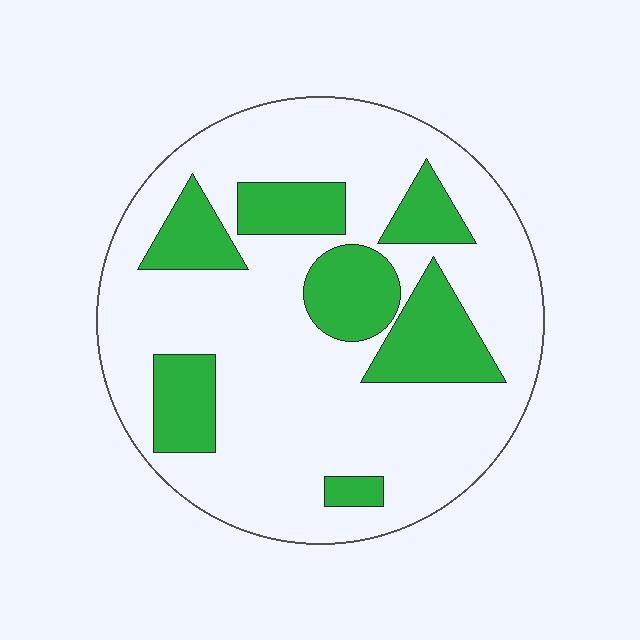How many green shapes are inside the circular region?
7.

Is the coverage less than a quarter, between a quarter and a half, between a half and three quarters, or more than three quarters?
Between a quarter and a half.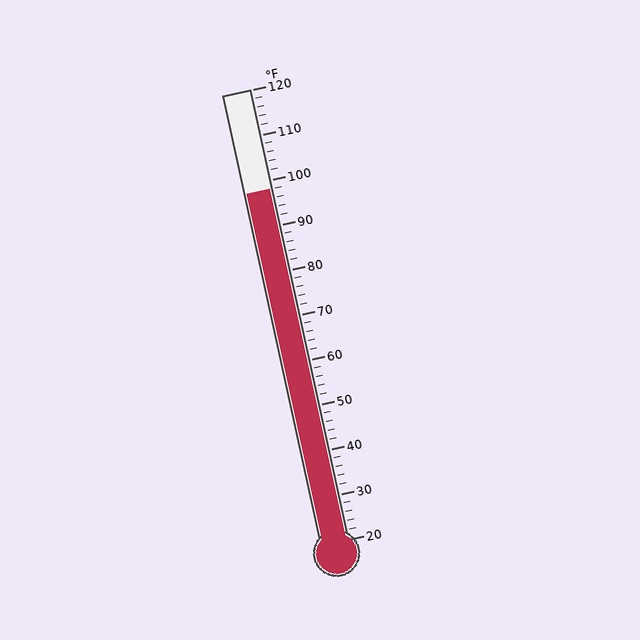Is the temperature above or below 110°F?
The temperature is below 110°F.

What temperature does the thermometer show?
The thermometer shows approximately 98°F.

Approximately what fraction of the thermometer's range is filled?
The thermometer is filled to approximately 80% of its range.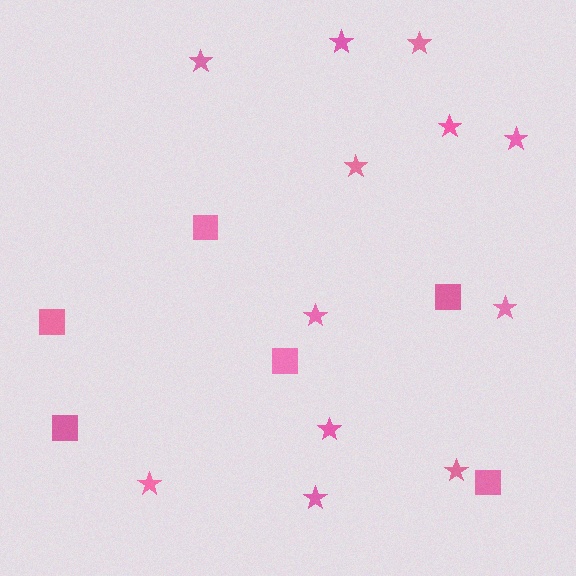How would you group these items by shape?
There are 2 groups: one group of squares (6) and one group of stars (12).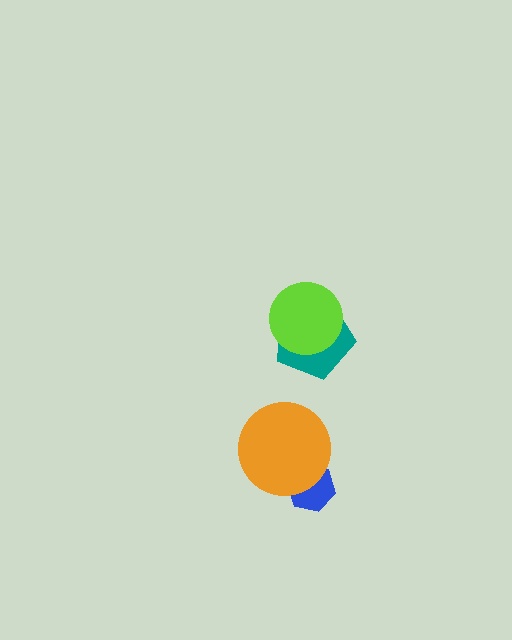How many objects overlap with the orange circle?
1 object overlaps with the orange circle.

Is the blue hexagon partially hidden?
Yes, it is partially covered by another shape.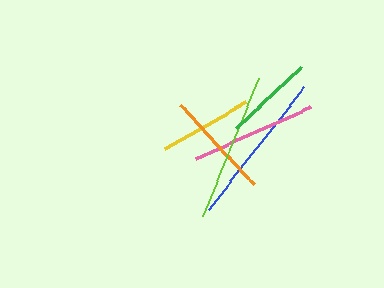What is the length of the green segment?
The green segment is approximately 91 pixels long.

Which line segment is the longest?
The blue line is the longest at approximately 156 pixels.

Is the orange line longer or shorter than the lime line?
The lime line is longer than the orange line.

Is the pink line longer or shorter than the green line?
The pink line is longer than the green line.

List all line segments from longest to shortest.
From longest to shortest: blue, lime, pink, orange, yellow, green.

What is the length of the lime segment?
The lime segment is approximately 149 pixels long.